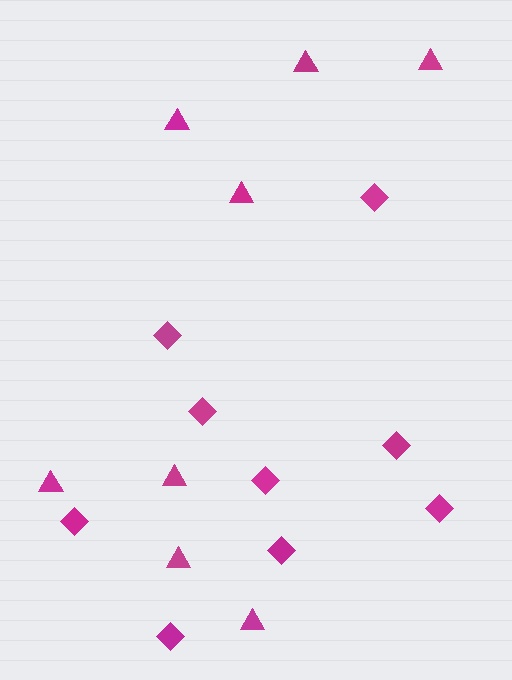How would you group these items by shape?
There are 2 groups: one group of triangles (8) and one group of diamonds (9).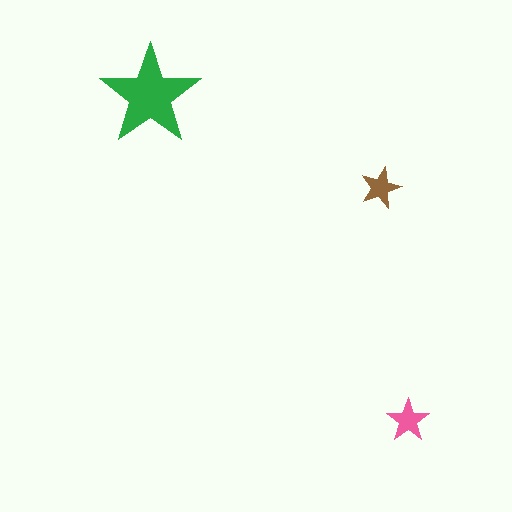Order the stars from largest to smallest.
the green one, the pink one, the brown one.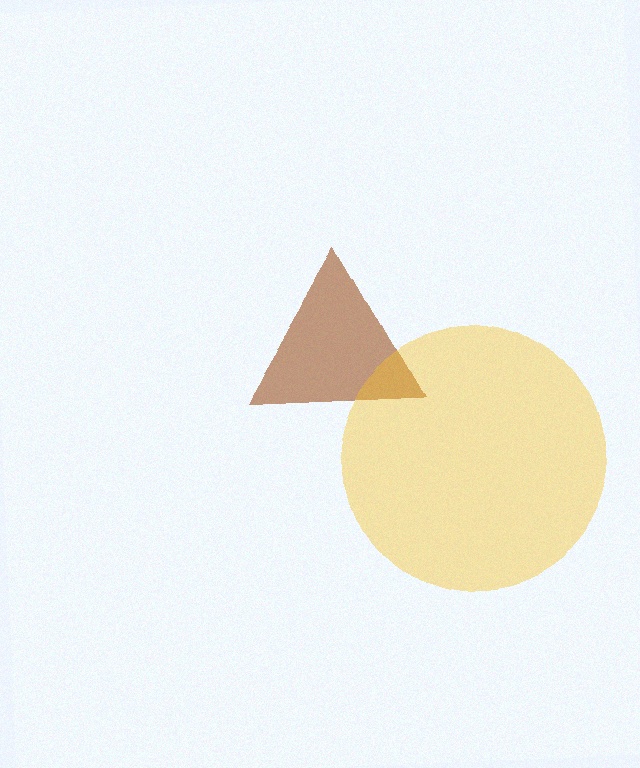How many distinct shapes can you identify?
There are 2 distinct shapes: a brown triangle, a yellow circle.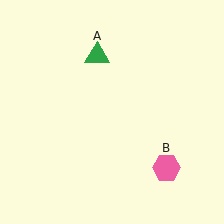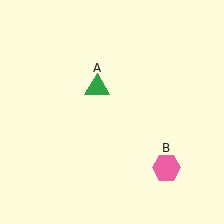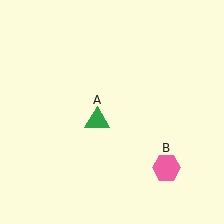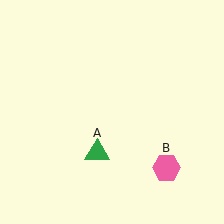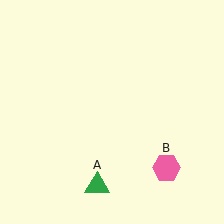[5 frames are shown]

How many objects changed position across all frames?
1 object changed position: green triangle (object A).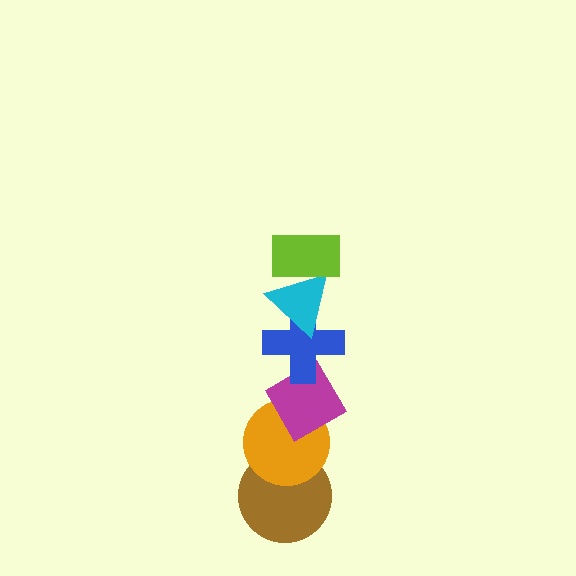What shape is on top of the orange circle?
The magenta diamond is on top of the orange circle.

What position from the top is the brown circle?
The brown circle is 6th from the top.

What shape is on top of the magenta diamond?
The blue cross is on top of the magenta diamond.